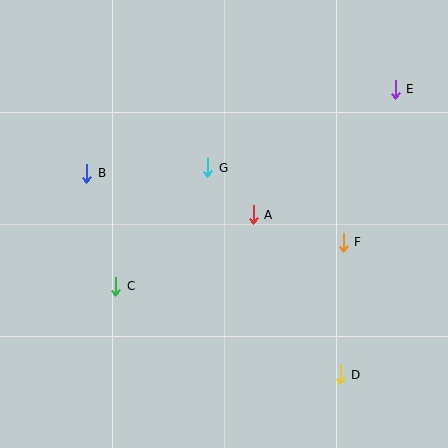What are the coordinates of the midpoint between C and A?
The midpoint between C and A is at (185, 250).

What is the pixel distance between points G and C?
The distance between G and C is 150 pixels.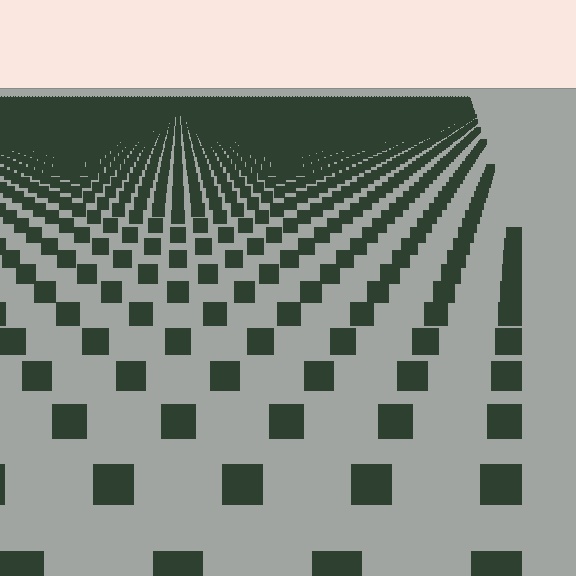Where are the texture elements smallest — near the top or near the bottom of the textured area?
Near the top.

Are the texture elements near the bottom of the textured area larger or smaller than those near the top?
Larger. Near the bottom, elements are closer to the viewer and appear at a bigger on-screen size.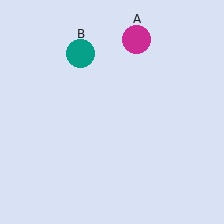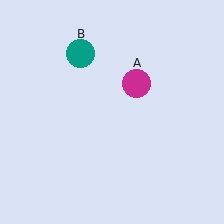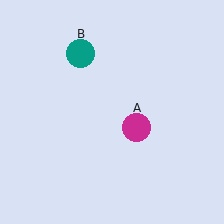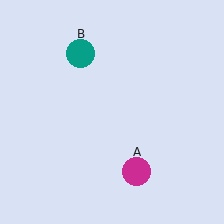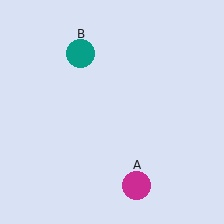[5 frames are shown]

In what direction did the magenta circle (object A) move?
The magenta circle (object A) moved down.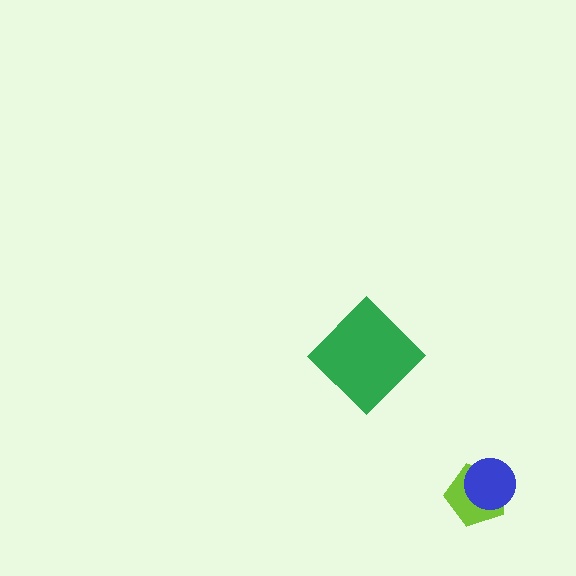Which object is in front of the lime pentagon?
The blue circle is in front of the lime pentagon.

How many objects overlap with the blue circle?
1 object overlaps with the blue circle.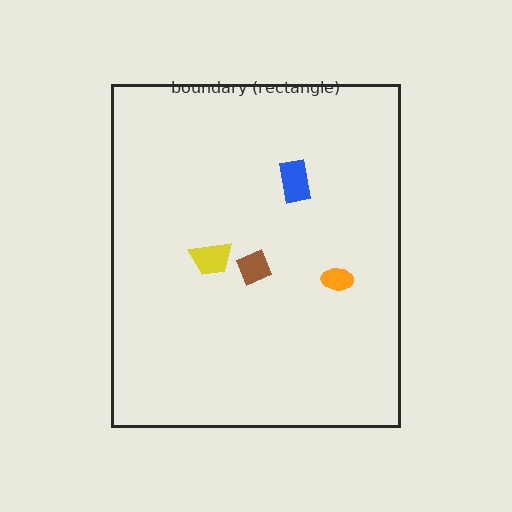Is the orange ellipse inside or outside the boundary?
Inside.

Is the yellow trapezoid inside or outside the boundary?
Inside.